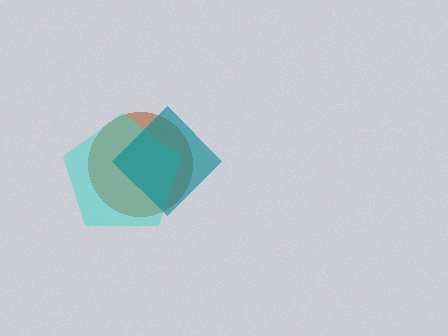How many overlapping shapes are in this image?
There are 3 overlapping shapes in the image.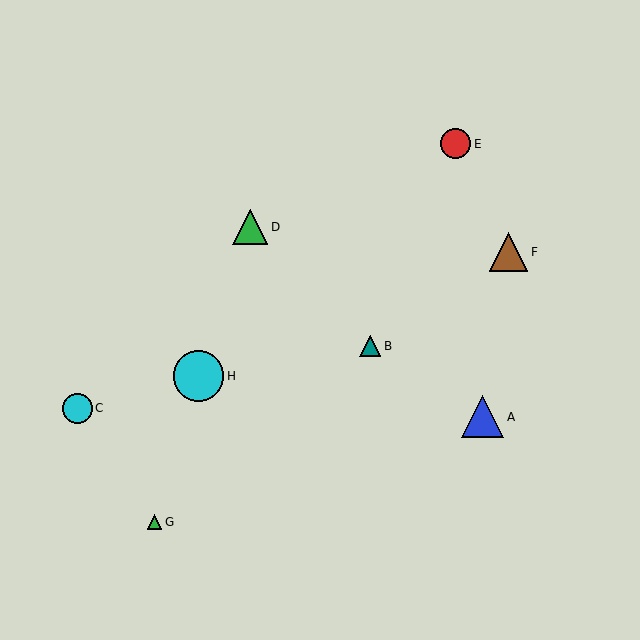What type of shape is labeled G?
Shape G is a green triangle.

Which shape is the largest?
The cyan circle (labeled H) is the largest.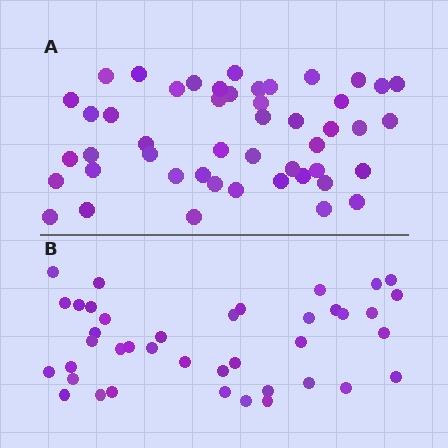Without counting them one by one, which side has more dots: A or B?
Region A (the top region) has more dots.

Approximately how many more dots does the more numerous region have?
Region A has roughly 8 or so more dots than region B.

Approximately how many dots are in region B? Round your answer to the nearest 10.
About 40 dots.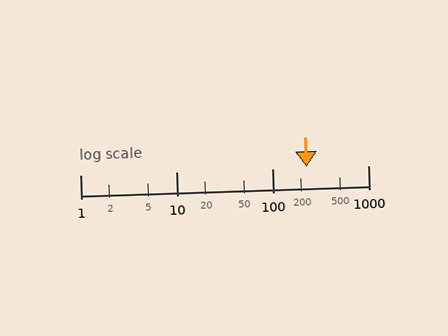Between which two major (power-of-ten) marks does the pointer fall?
The pointer is between 100 and 1000.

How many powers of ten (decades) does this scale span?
The scale spans 3 decades, from 1 to 1000.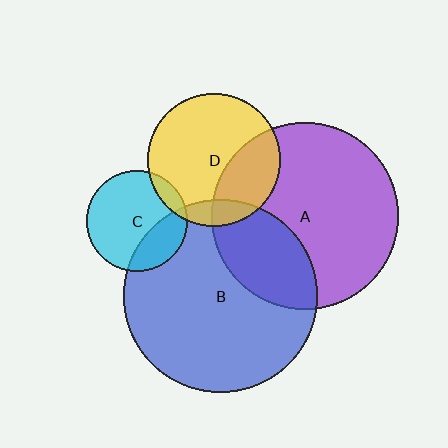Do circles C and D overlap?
Yes.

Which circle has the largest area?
Circle B (blue).